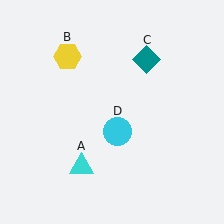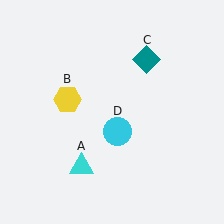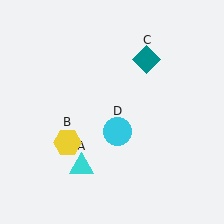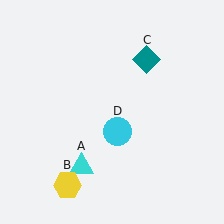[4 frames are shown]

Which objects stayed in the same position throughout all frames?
Cyan triangle (object A) and teal diamond (object C) and cyan circle (object D) remained stationary.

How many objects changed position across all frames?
1 object changed position: yellow hexagon (object B).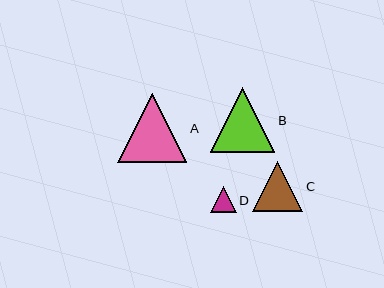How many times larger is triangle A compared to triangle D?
Triangle A is approximately 2.7 times the size of triangle D.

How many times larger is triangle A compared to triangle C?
Triangle A is approximately 1.4 times the size of triangle C.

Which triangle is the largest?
Triangle A is the largest with a size of approximately 69 pixels.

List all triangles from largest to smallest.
From largest to smallest: A, B, C, D.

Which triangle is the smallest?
Triangle D is the smallest with a size of approximately 26 pixels.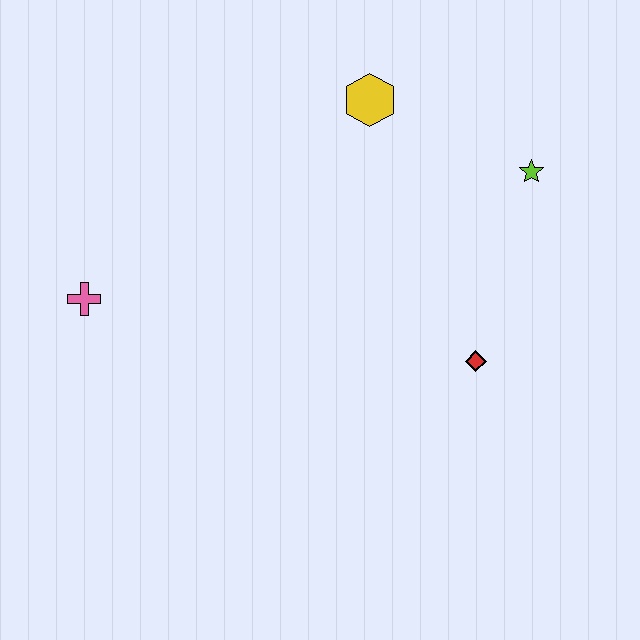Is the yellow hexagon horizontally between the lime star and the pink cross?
Yes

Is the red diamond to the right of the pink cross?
Yes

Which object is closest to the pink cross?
The yellow hexagon is closest to the pink cross.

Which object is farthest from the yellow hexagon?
The pink cross is farthest from the yellow hexagon.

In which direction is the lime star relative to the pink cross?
The lime star is to the right of the pink cross.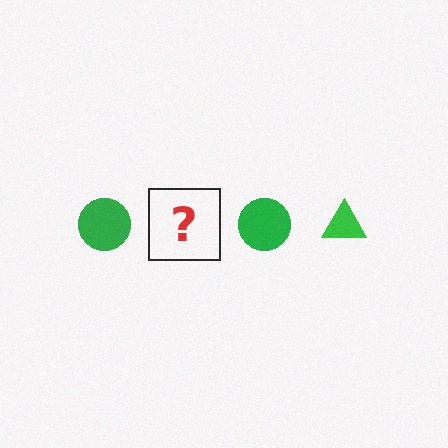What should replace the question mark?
The question mark should be replaced with a green triangle.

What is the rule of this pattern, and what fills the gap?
The rule is that the pattern cycles through circle, triangle shapes in green. The gap should be filled with a green triangle.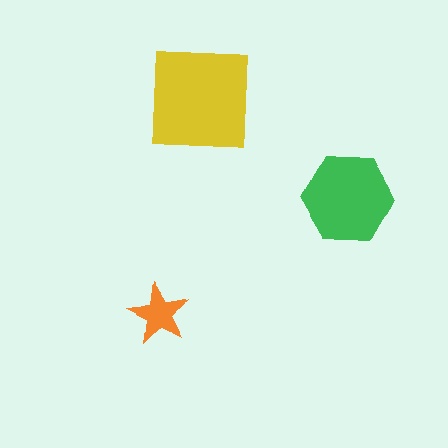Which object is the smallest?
The orange star.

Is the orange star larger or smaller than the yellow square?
Smaller.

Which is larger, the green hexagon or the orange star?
The green hexagon.